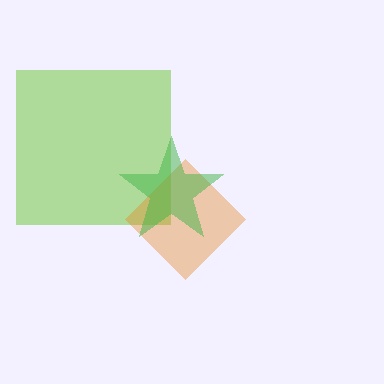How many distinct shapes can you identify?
There are 3 distinct shapes: a lime square, an orange diamond, a green star.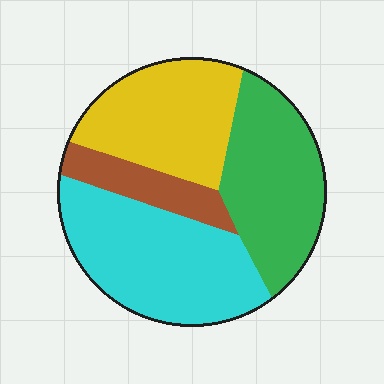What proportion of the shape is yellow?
Yellow takes up about one quarter (1/4) of the shape.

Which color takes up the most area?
Cyan, at roughly 35%.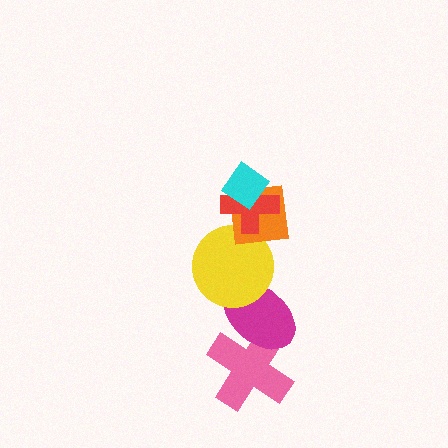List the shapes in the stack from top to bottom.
From top to bottom: the cyan diamond, the red cross, the orange square, the yellow circle, the magenta ellipse, the pink cross.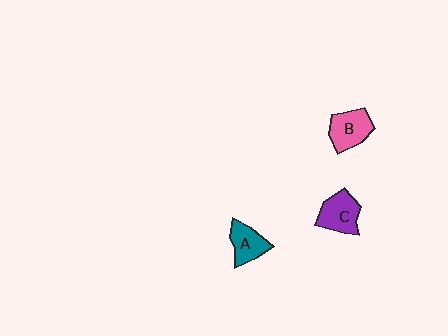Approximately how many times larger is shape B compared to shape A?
Approximately 1.2 times.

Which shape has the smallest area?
Shape A (teal).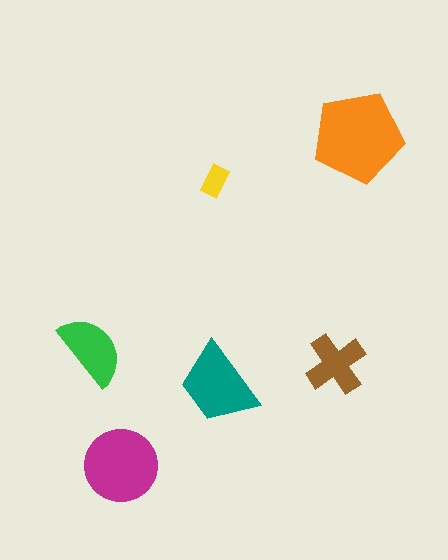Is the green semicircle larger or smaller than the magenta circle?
Smaller.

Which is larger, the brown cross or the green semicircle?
The green semicircle.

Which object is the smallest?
The yellow rectangle.